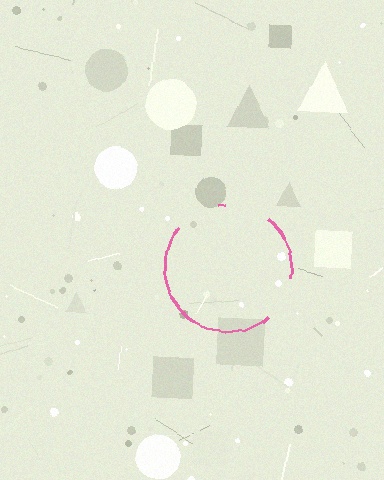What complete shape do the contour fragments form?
The contour fragments form a circle.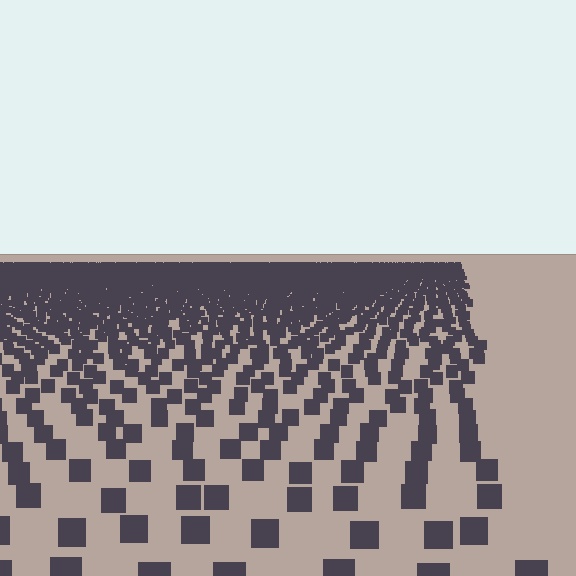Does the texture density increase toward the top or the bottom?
Density increases toward the top.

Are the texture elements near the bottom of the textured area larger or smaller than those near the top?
Larger. Near the bottom, elements are closer to the viewer and appear at a bigger on-screen size.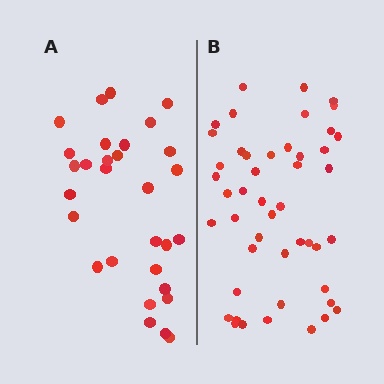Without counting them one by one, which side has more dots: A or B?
Region B (the right region) has more dots.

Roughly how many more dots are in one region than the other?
Region B has approximately 15 more dots than region A.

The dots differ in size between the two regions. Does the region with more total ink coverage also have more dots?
No. Region A has more total ink coverage because its dots are larger, but region B actually contains more individual dots. Total area can be misleading — the number of items is what matters here.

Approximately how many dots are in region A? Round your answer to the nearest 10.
About 30 dots.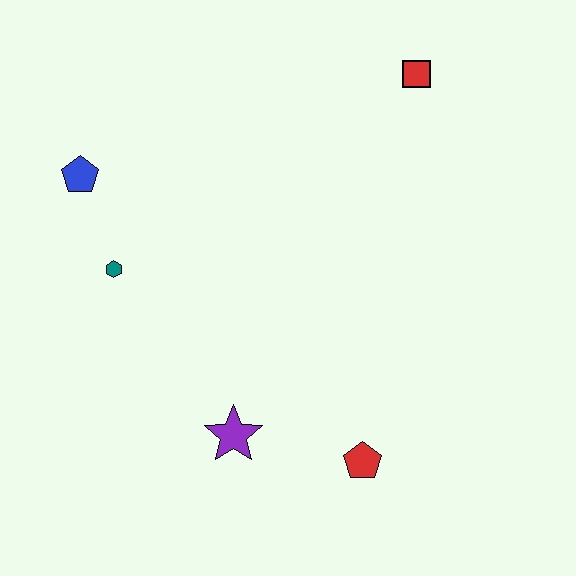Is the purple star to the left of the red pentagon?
Yes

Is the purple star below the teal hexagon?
Yes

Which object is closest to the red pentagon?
The purple star is closest to the red pentagon.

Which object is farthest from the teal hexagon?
The red square is farthest from the teal hexagon.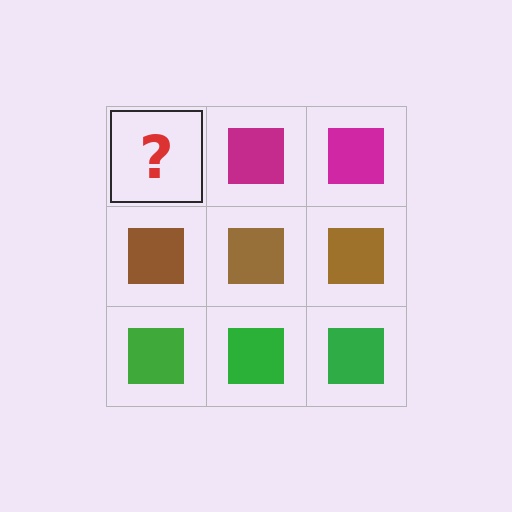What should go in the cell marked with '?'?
The missing cell should contain a magenta square.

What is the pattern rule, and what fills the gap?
The rule is that each row has a consistent color. The gap should be filled with a magenta square.